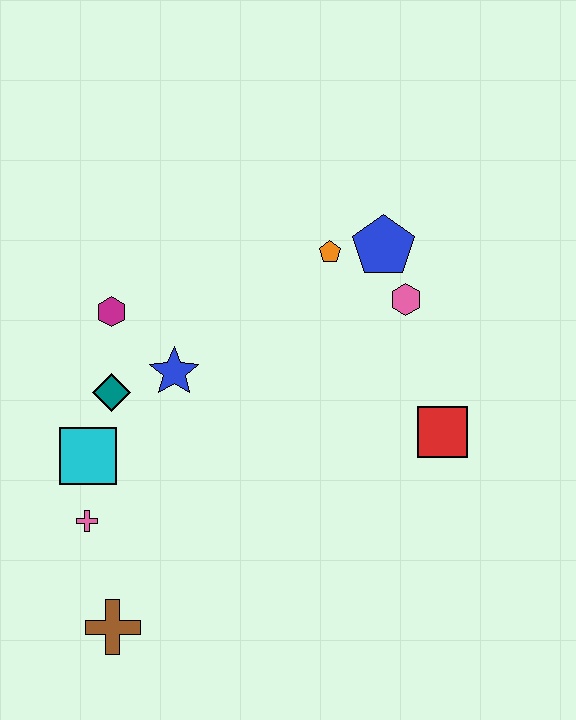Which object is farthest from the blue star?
The red square is farthest from the blue star.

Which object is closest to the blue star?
The teal diamond is closest to the blue star.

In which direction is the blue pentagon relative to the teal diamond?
The blue pentagon is to the right of the teal diamond.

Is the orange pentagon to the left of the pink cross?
No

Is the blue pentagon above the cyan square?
Yes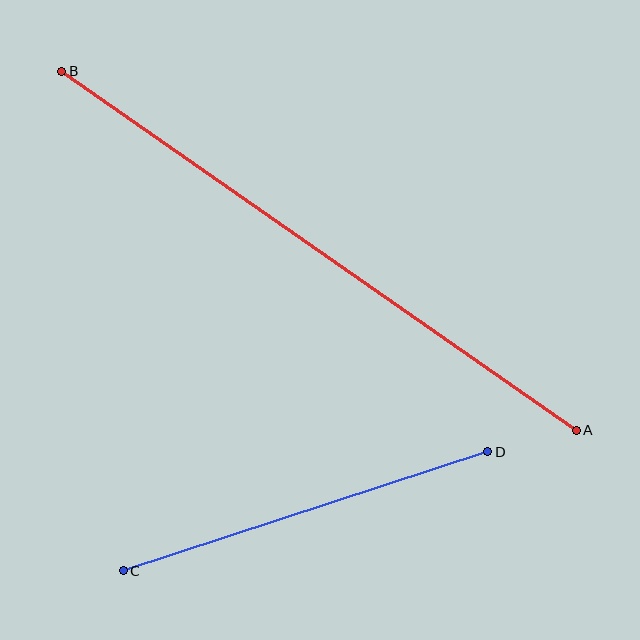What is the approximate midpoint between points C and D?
The midpoint is at approximately (305, 511) pixels.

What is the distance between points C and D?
The distance is approximately 384 pixels.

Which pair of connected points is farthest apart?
Points A and B are farthest apart.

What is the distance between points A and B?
The distance is approximately 627 pixels.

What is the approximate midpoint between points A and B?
The midpoint is at approximately (319, 251) pixels.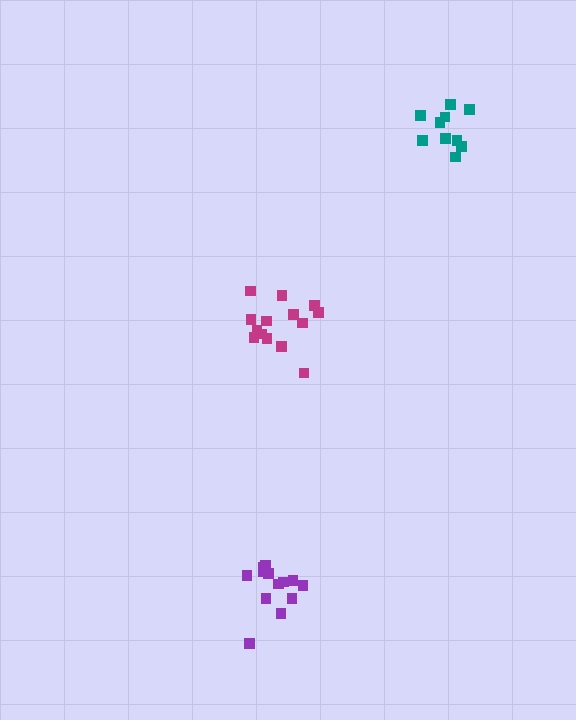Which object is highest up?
The teal cluster is topmost.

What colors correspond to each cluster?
The clusters are colored: teal, purple, magenta.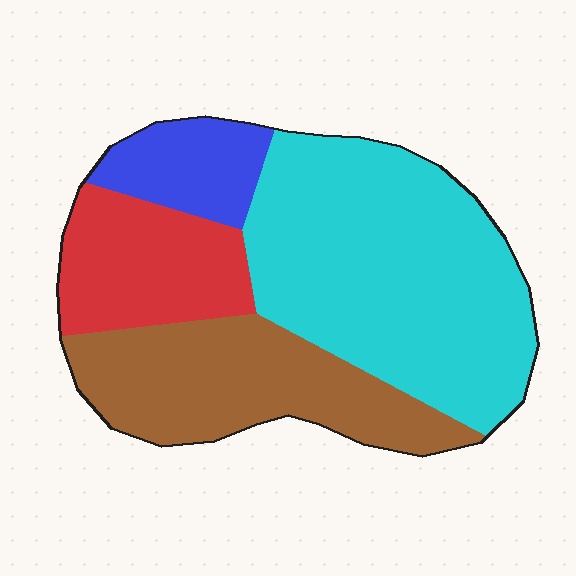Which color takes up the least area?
Blue, at roughly 10%.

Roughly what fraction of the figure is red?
Red takes up about one sixth (1/6) of the figure.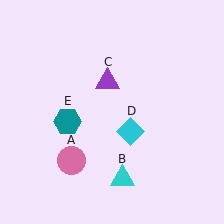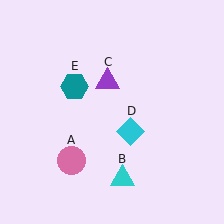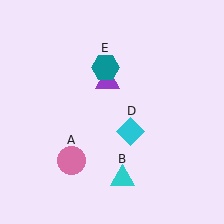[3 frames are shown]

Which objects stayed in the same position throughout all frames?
Pink circle (object A) and cyan triangle (object B) and purple triangle (object C) and cyan diamond (object D) remained stationary.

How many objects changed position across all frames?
1 object changed position: teal hexagon (object E).